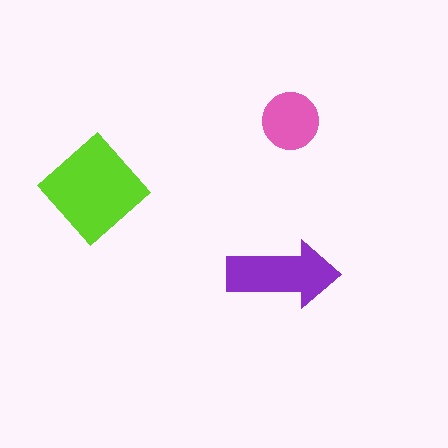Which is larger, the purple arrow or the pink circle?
The purple arrow.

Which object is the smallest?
The pink circle.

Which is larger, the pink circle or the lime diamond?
The lime diamond.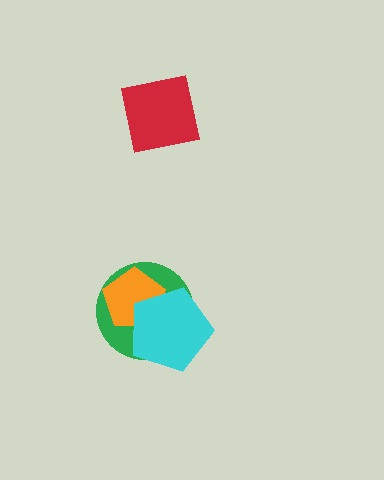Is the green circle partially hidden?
Yes, it is partially covered by another shape.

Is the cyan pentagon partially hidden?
No, no other shape covers it.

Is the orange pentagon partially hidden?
Yes, it is partially covered by another shape.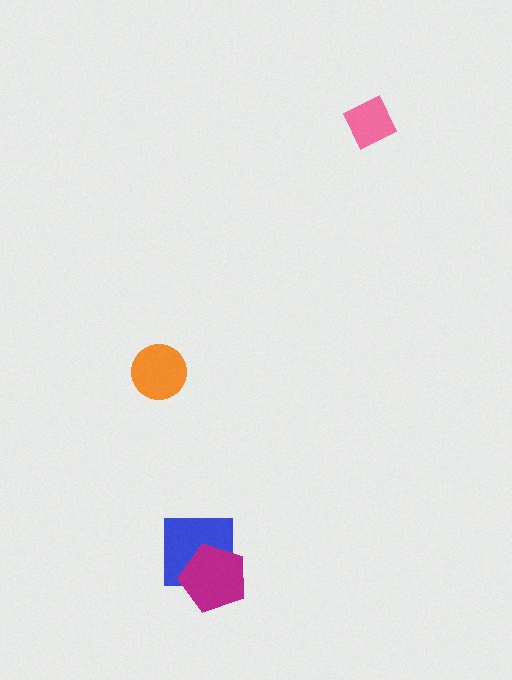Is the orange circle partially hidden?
No, no other shape covers it.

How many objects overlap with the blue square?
1 object overlaps with the blue square.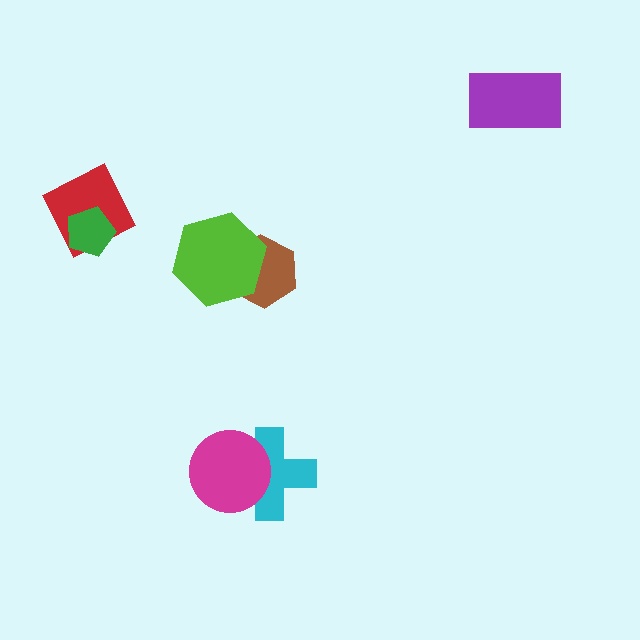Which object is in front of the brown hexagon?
The lime hexagon is in front of the brown hexagon.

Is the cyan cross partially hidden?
Yes, it is partially covered by another shape.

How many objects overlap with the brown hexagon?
1 object overlaps with the brown hexagon.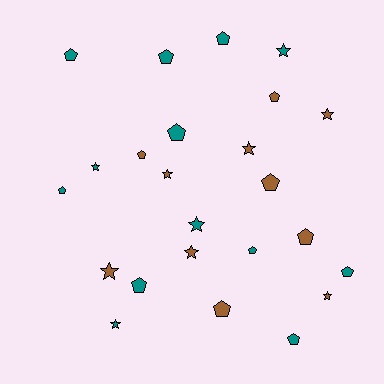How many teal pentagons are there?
There are 9 teal pentagons.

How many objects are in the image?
There are 24 objects.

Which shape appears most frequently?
Pentagon, with 14 objects.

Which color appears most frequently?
Teal, with 13 objects.